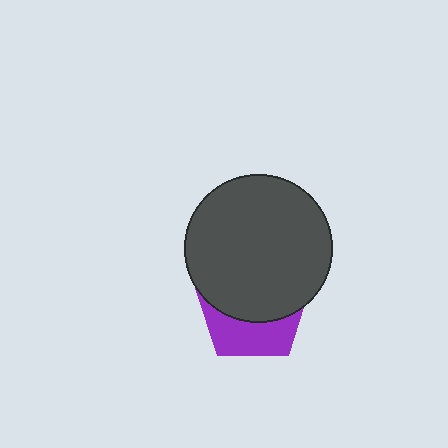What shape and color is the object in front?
The object in front is a dark gray circle.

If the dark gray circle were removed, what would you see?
You would see the complete purple pentagon.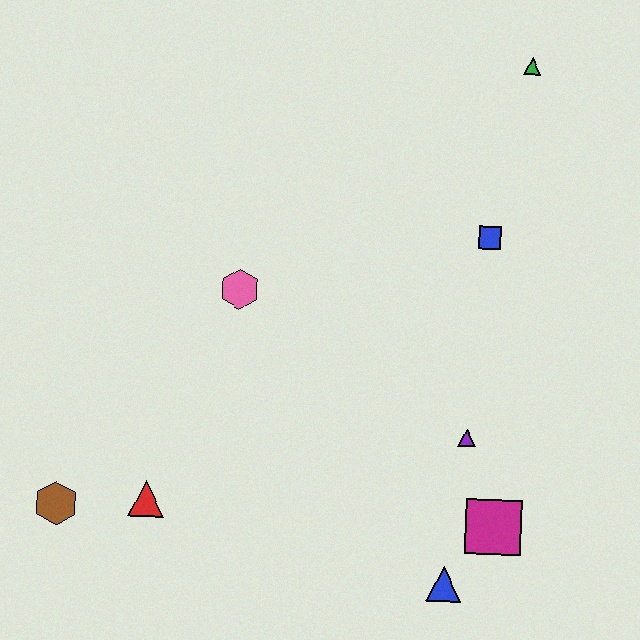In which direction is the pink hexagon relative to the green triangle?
The pink hexagon is to the left of the green triangle.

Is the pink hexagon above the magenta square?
Yes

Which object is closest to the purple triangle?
The magenta square is closest to the purple triangle.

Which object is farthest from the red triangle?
The green triangle is farthest from the red triangle.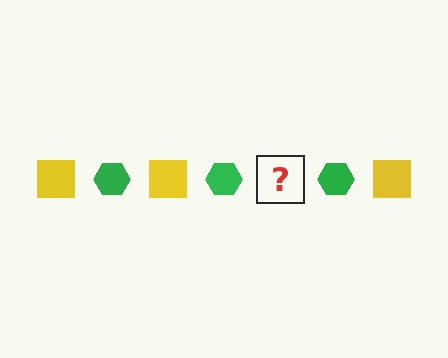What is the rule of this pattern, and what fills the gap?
The rule is that the pattern alternates between yellow square and green hexagon. The gap should be filled with a yellow square.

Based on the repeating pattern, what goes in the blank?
The blank should be a yellow square.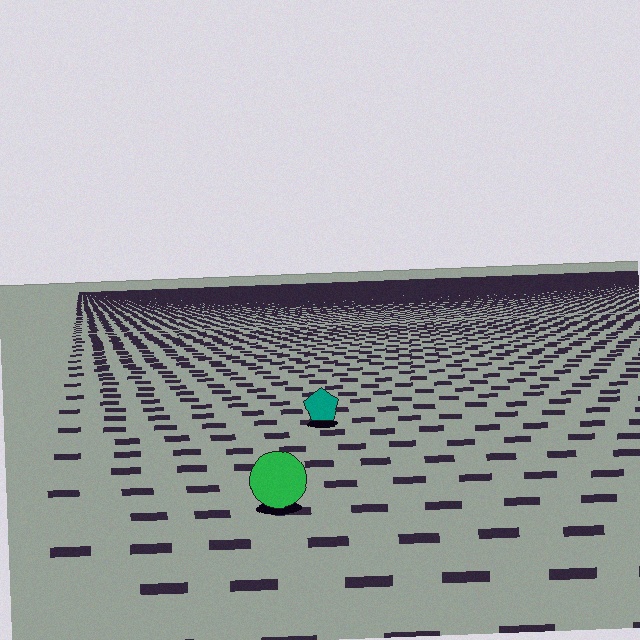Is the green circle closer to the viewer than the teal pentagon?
Yes. The green circle is closer — you can tell from the texture gradient: the ground texture is coarser near it.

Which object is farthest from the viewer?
The teal pentagon is farthest from the viewer. It appears smaller and the ground texture around it is denser.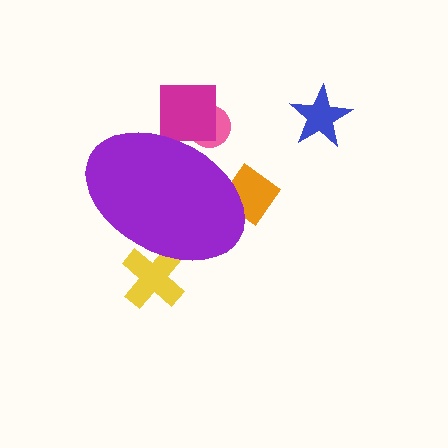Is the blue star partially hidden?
No, the blue star is fully visible.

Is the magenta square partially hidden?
Yes, the magenta square is partially hidden behind the purple ellipse.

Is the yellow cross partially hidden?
Yes, the yellow cross is partially hidden behind the purple ellipse.